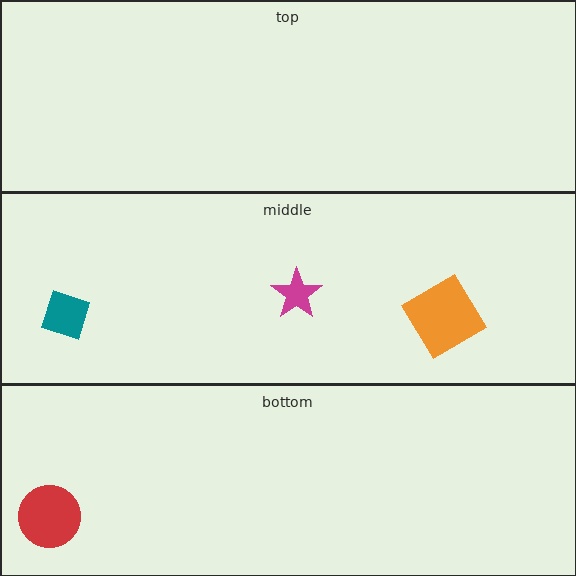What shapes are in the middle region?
The magenta star, the teal diamond, the orange diamond.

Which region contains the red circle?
The bottom region.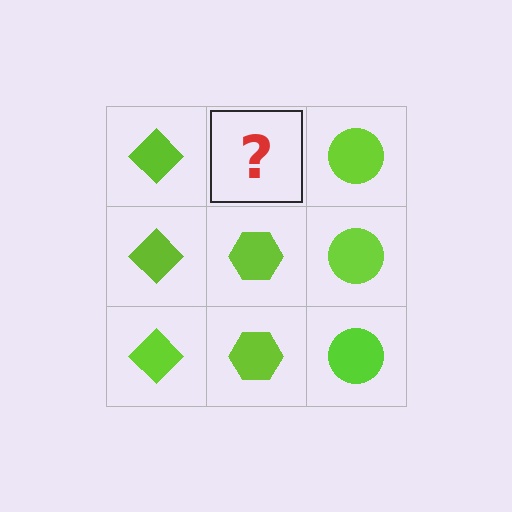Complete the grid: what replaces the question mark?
The question mark should be replaced with a lime hexagon.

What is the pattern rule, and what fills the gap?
The rule is that each column has a consistent shape. The gap should be filled with a lime hexagon.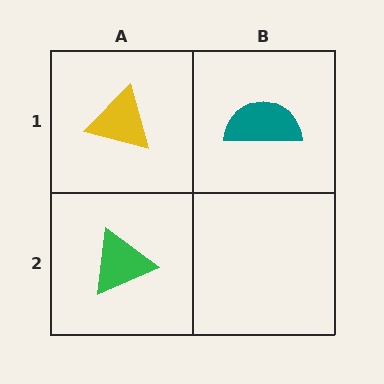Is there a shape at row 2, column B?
No, that cell is empty.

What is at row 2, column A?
A green triangle.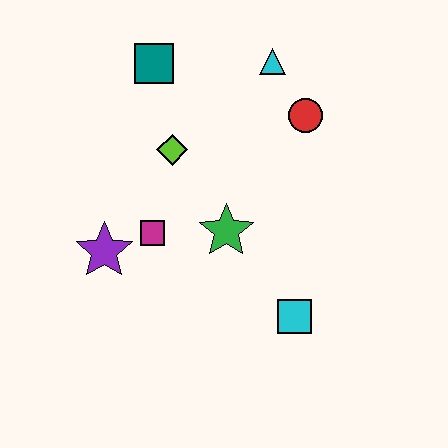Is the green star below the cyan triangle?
Yes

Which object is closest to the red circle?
The cyan triangle is closest to the red circle.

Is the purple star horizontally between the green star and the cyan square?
No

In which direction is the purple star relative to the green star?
The purple star is to the left of the green star.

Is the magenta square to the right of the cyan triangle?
No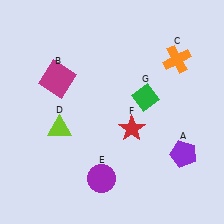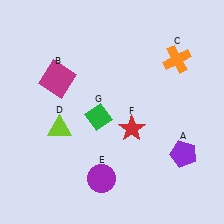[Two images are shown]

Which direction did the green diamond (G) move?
The green diamond (G) moved left.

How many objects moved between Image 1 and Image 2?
1 object moved between the two images.